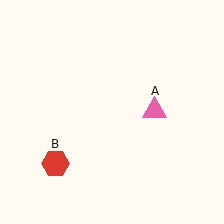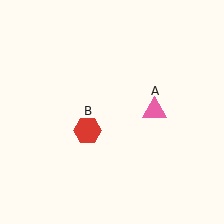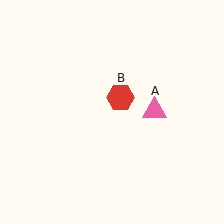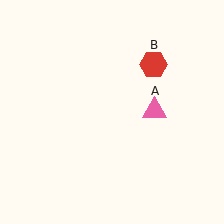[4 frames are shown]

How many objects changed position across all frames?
1 object changed position: red hexagon (object B).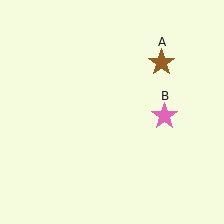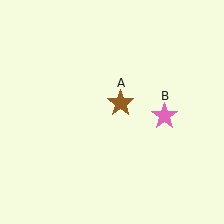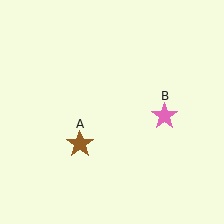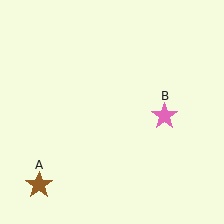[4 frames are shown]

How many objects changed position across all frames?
1 object changed position: brown star (object A).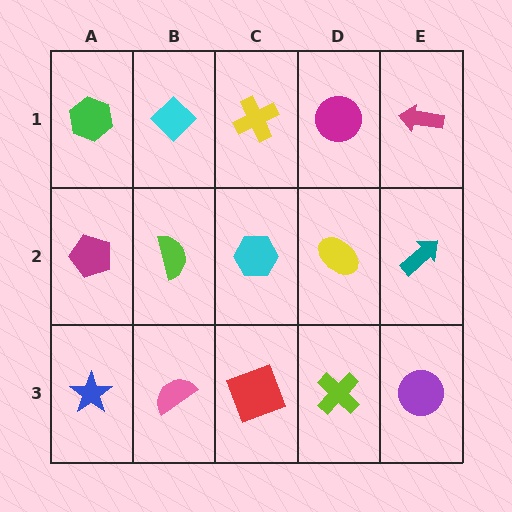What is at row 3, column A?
A blue star.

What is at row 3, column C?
A red square.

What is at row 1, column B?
A cyan diamond.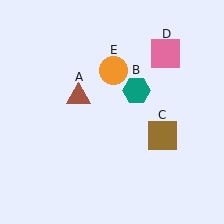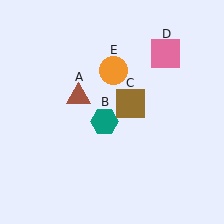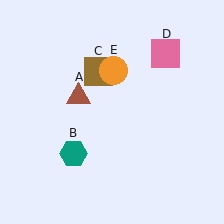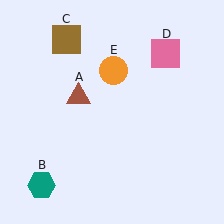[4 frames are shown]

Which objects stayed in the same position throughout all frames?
Brown triangle (object A) and pink square (object D) and orange circle (object E) remained stationary.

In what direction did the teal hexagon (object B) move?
The teal hexagon (object B) moved down and to the left.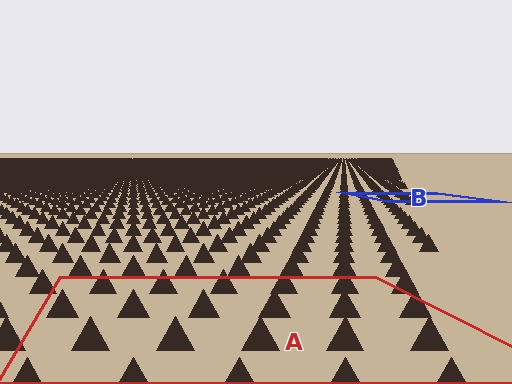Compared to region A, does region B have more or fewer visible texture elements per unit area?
Region B has more texture elements per unit area — they are packed more densely because it is farther away.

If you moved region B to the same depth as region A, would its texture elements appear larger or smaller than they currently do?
They would appear larger. At a closer depth, the same texture elements are projected at a bigger on-screen size.